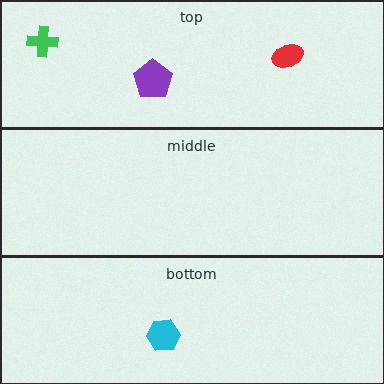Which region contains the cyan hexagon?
The bottom region.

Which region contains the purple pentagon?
The top region.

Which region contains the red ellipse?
The top region.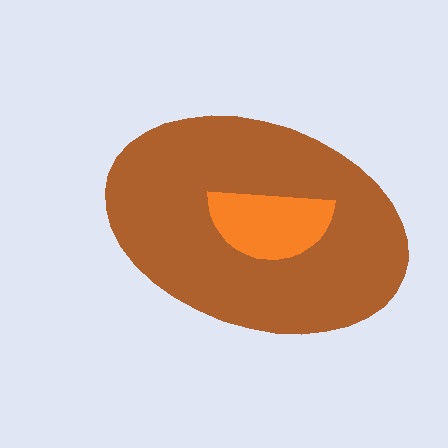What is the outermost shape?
The brown ellipse.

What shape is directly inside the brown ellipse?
The orange semicircle.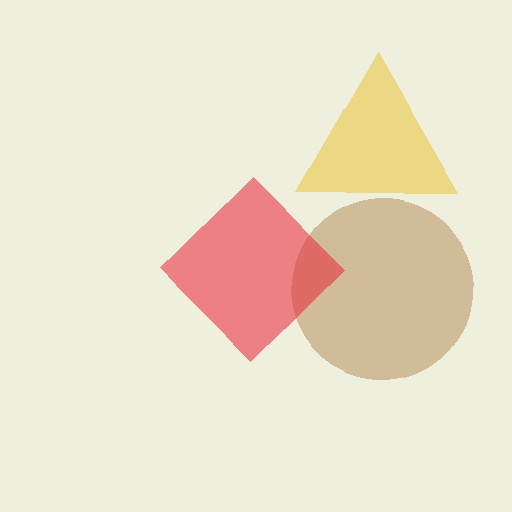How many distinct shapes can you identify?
There are 3 distinct shapes: a brown circle, a yellow triangle, a red diamond.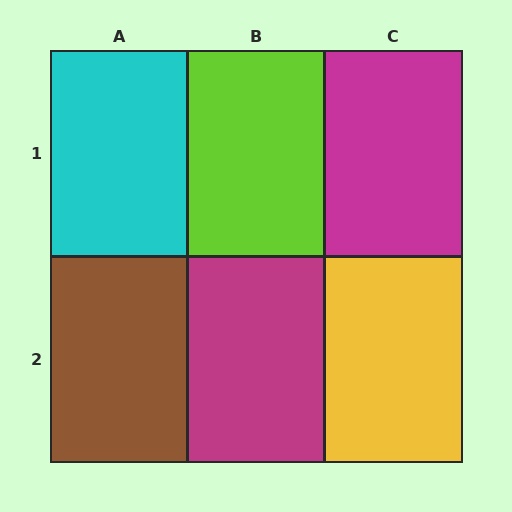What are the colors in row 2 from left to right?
Brown, magenta, yellow.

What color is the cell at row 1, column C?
Magenta.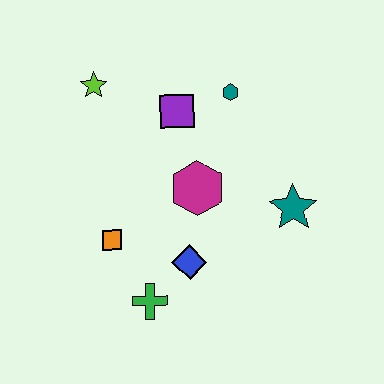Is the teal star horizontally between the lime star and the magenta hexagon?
No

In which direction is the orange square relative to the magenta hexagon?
The orange square is to the left of the magenta hexagon.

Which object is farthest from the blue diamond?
The lime star is farthest from the blue diamond.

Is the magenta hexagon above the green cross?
Yes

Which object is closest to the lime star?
The purple square is closest to the lime star.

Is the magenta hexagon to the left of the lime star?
No